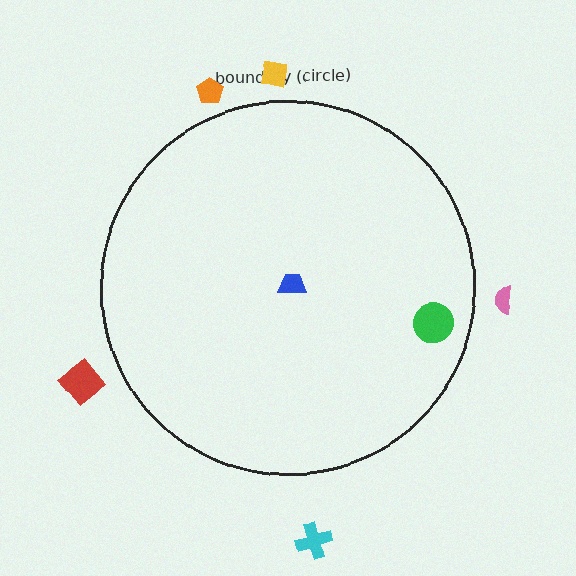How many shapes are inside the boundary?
2 inside, 5 outside.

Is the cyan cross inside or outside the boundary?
Outside.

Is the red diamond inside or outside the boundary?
Outside.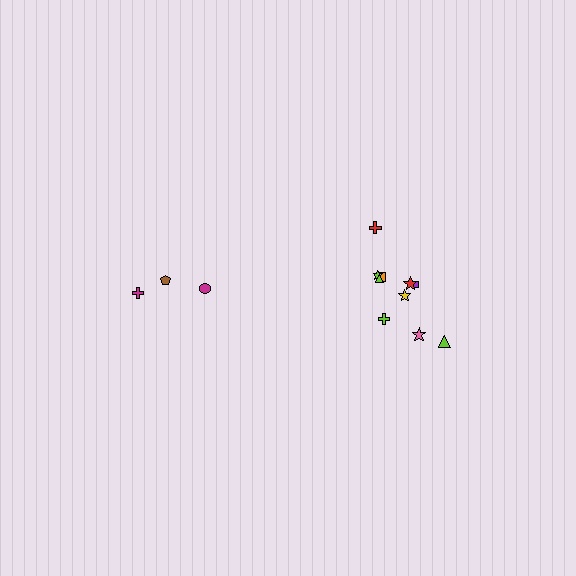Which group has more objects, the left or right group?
The right group.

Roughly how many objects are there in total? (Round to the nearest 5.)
Roughly 15 objects in total.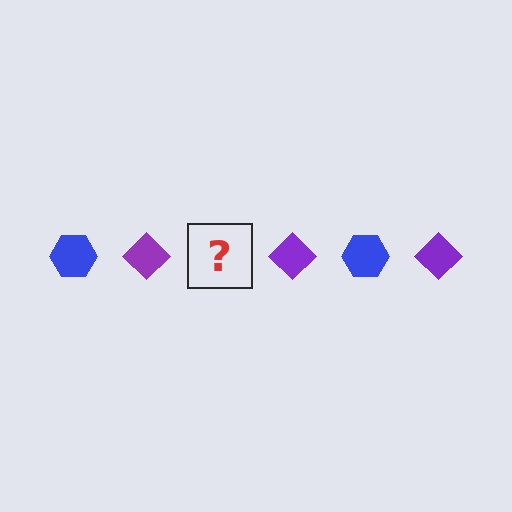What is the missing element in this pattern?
The missing element is a blue hexagon.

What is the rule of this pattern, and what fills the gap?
The rule is that the pattern alternates between blue hexagon and purple diamond. The gap should be filled with a blue hexagon.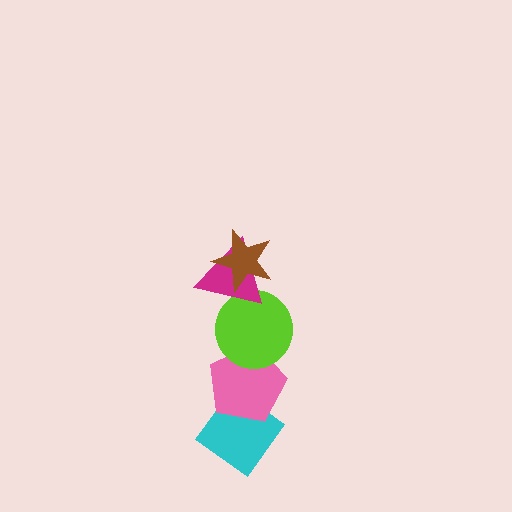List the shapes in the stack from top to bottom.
From top to bottom: the brown star, the magenta triangle, the lime circle, the pink pentagon, the cyan diamond.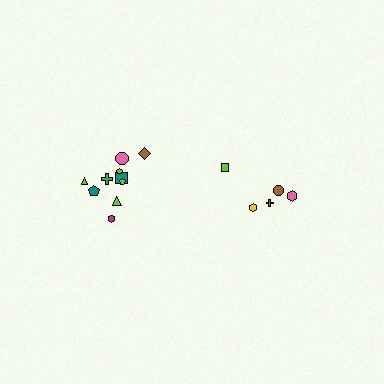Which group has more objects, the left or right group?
The left group.